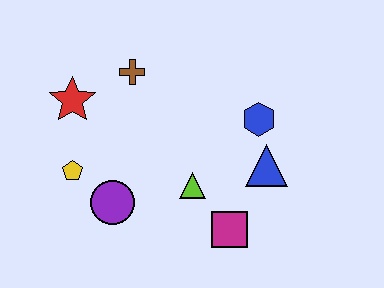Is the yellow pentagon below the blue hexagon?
Yes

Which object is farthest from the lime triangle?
The red star is farthest from the lime triangle.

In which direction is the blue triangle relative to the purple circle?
The blue triangle is to the right of the purple circle.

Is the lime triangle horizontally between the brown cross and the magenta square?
Yes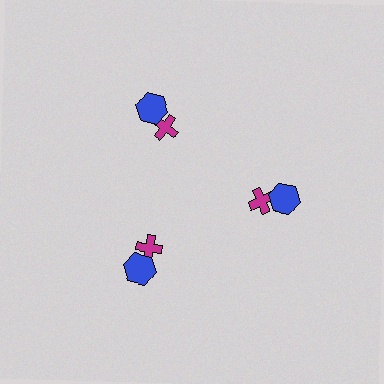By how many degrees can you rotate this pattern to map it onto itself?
The pattern maps onto itself every 120 degrees of rotation.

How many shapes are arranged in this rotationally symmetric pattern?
There are 6 shapes, arranged in 3 groups of 2.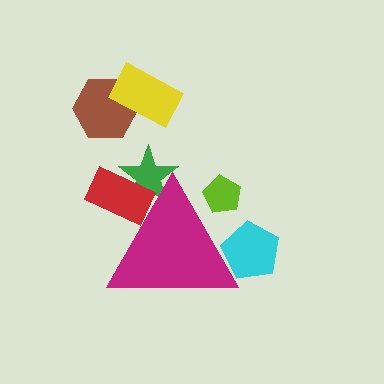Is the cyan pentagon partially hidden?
Yes, the cyan pentagon is partially hidden behind the magenta triangle.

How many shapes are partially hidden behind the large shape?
4 shapes are partially hidden.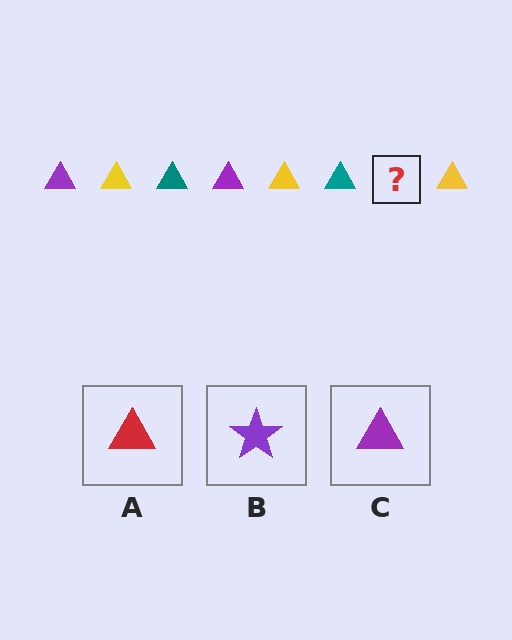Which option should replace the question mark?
Option C.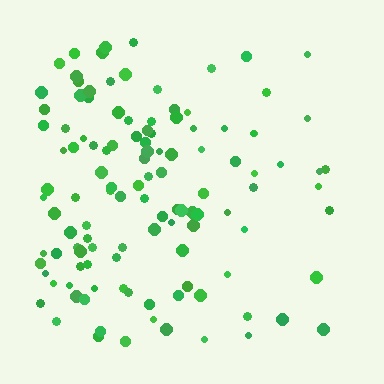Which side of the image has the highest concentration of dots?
The left.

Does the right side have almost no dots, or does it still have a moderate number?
Still a moderate number, just noticeably fewer than the left.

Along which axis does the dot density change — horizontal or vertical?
Horizontal.